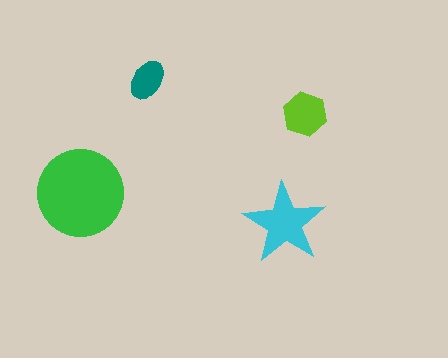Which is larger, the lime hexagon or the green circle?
The green circle.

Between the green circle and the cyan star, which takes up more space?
The green circle.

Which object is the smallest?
The teal ellipse.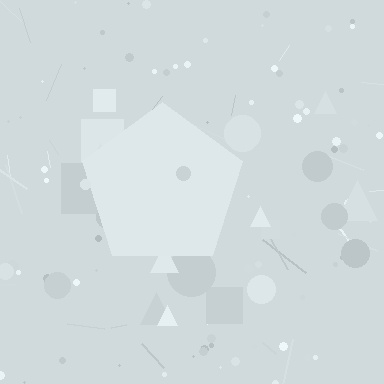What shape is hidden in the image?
A pentagon is hidden in the image.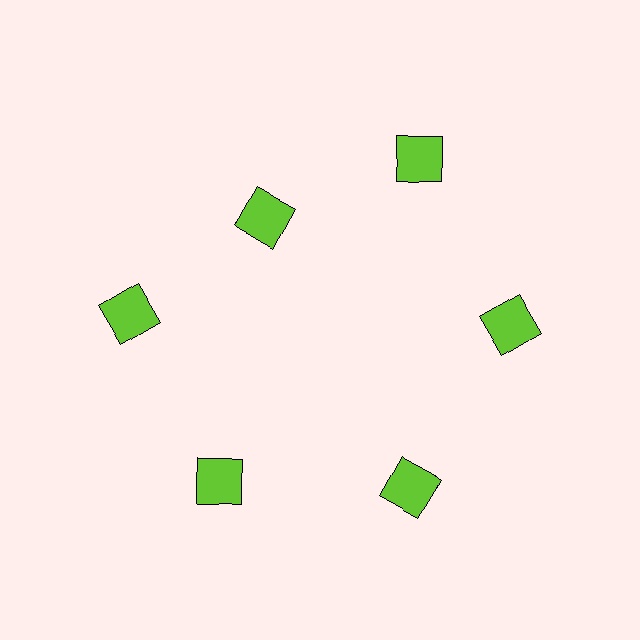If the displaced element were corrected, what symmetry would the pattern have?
It would have 6-fold rotational symmetry — the pattern would map onto itself every 60 degrees.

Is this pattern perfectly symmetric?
No. The 6 lime squares are arranged in a ring, but one element near the 11 o'clock position is pulled inward toward the center, breaking the 6-fold rotational symmetry.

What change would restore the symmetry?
The symmetry would be restored by moving it outward, back onto the ring so that all 6 squares sit at equal angles and equal distance from the center.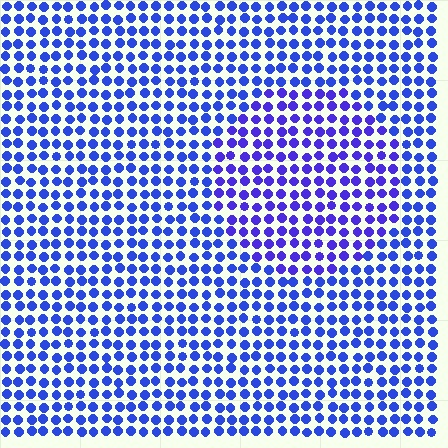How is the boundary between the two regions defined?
The boundary is defined purely by a slight shift in hue (about 21 degrees). Spacing, size, and orientation are identical on both sides.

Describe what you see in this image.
The image is filled with small blue elements in a uniform arrangement. A circle-shaped region is visible where the elements are tinted to a slightly different hue, forming a subtle color boundary.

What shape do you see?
I see a circle.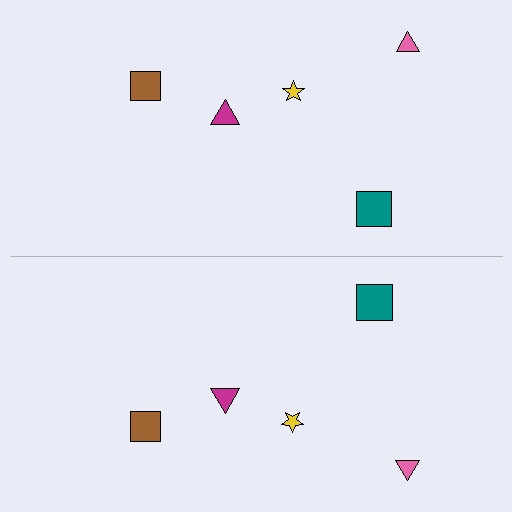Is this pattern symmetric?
Yes, this pattern has bilateral (reflection) symmetry.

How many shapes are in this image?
There are 10 shapes in this image.